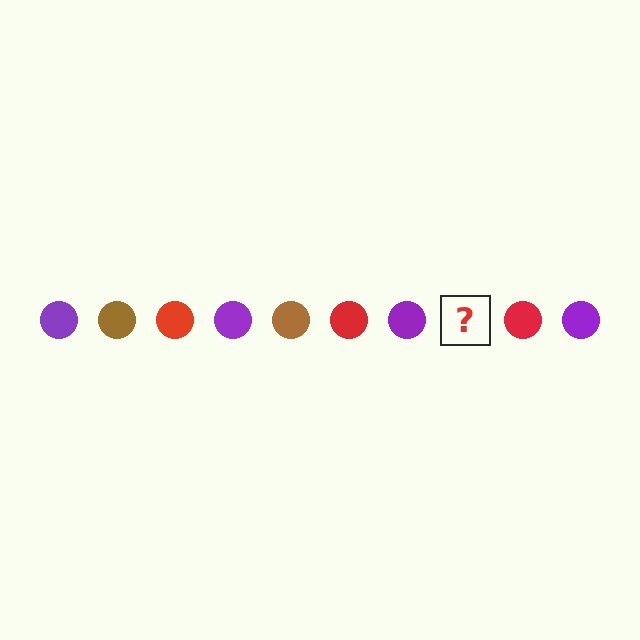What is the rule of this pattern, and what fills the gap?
The rule is that the pattern cycles through purple, brown, red circles. The gap should be filled with a brown circle.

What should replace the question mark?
The question mark should be replaced with a brown circle.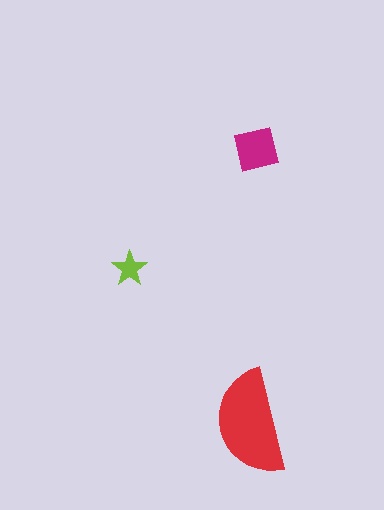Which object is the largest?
The red semicircle.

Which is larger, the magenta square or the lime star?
The magenta square.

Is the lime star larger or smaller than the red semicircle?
Smaller.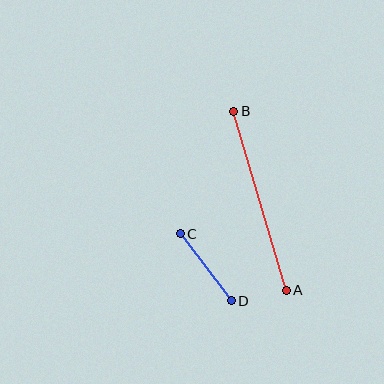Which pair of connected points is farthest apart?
Points A and B are farthest apart.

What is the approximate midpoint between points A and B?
The midpoint is at approximately (260, 201) pixels.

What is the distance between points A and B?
The distance is approximately 187 pixels.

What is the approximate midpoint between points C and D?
The midpoint is at approximately (206, 267) pixels.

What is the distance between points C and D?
The distance is approximately 84 pixels.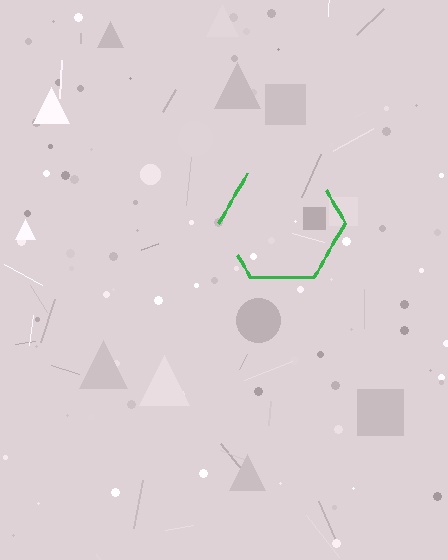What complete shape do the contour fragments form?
The contour fragments form a hexagon.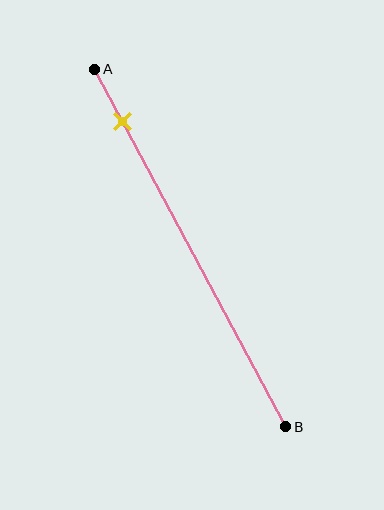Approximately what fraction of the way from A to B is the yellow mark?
The yellow mark is approximately 15% of the way from A to B.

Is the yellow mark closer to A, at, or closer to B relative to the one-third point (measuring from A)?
The yellow mark is closer to point A than the one-third point of segment AB.